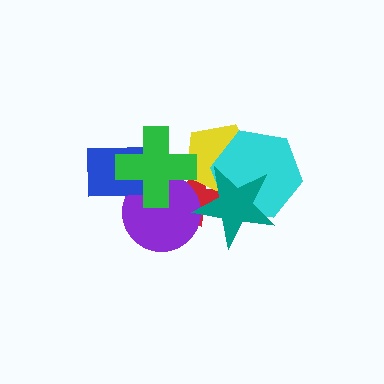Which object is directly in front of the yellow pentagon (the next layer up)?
The cyan hexagon is directly in front of the yellow pentagon.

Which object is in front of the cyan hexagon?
The teal star is in front of the cyan hexagon.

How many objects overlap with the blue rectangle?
2 objects overlap with the blue rectangle.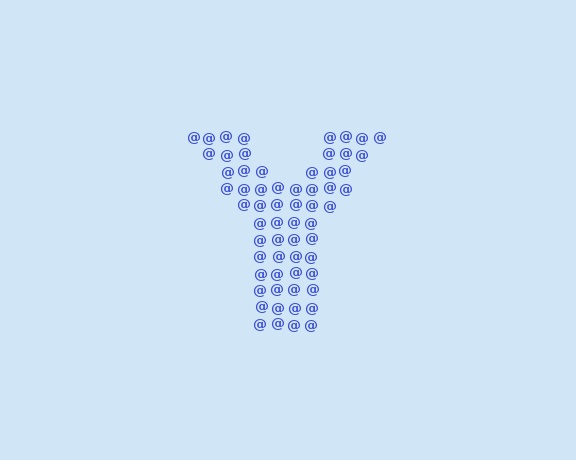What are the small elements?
The small elements are at signs.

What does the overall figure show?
The overall figure shows the letter Y.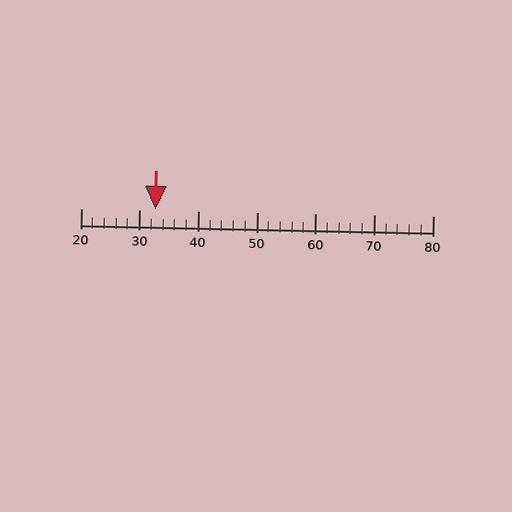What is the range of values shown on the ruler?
The ruler shows values from 20 to 80.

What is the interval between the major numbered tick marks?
The major tick marks are spaced 10 units apart.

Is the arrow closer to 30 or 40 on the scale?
The arrow is closer to 30.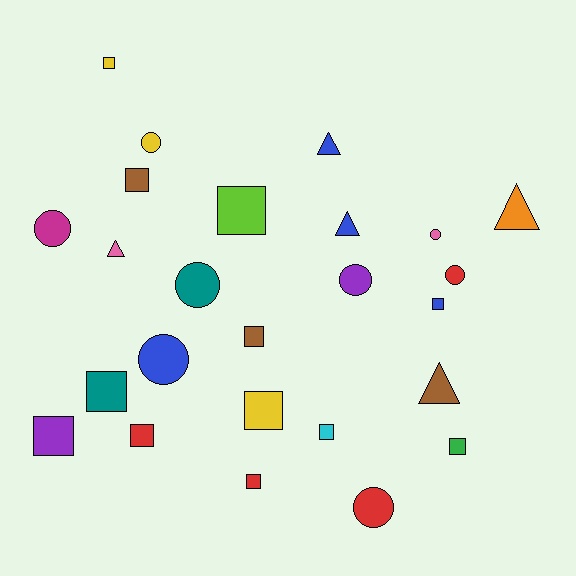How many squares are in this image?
There are 12 squares.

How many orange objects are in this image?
There is 1 orange object.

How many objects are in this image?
There are 25 objects.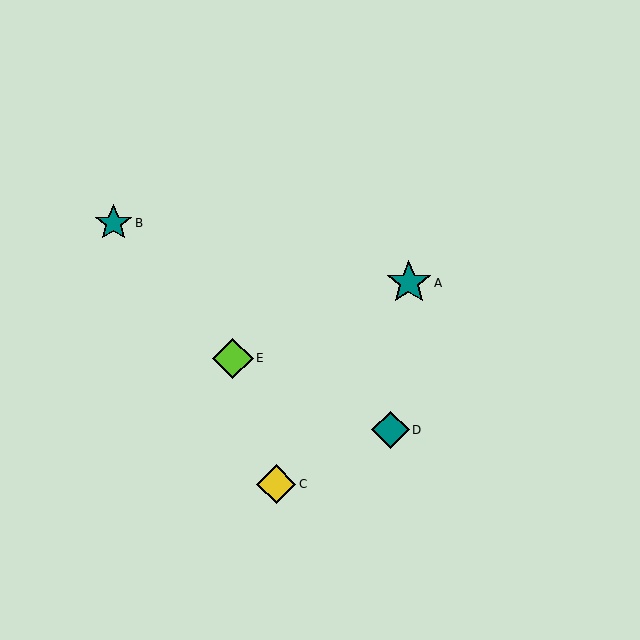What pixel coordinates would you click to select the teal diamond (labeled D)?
Click at (391, 430) to select the teal diamond D.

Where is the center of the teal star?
The center of the teal star is at (113, 223).